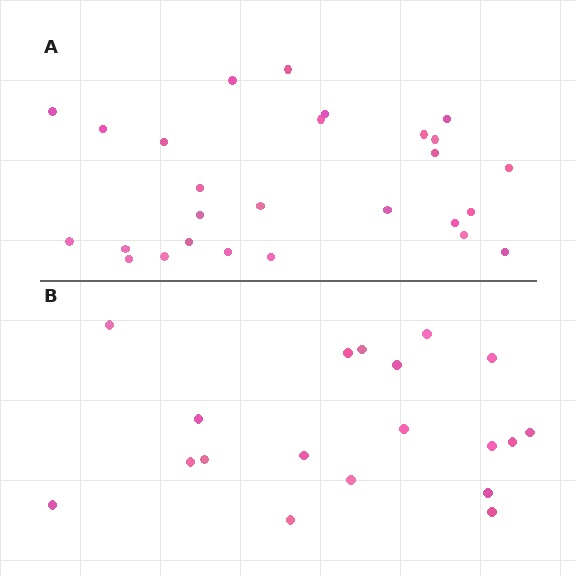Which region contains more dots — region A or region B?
Region A (the top region) has more dots.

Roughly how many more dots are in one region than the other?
Region A has roughly 8 or so more dots than region B.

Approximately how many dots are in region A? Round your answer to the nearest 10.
About 30 dots. (The exact count is 27, which rounds to 30.)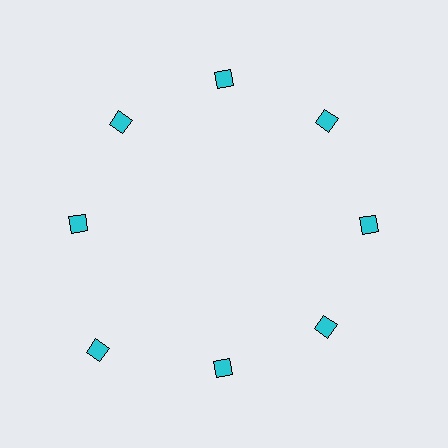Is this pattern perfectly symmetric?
No. The 8 cyan diamonds are arranged in a ring, but one element near the 8 o'clock position is pushed outward from the center, breaking the 8-fold rotational symmetry.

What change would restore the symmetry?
The symmetry would be restored by moving it inward, back onto the ring so that all 8 diamonds sit at equal angles and equal distance from the center.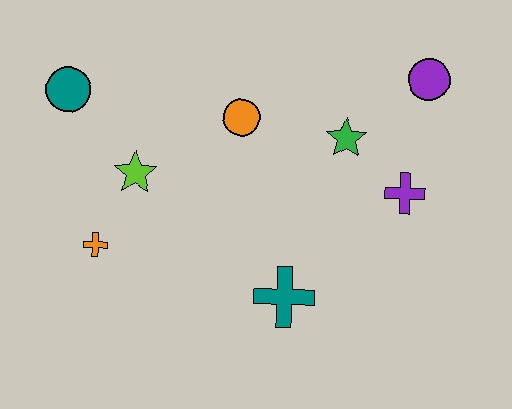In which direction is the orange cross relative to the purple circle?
The orange cross is to the left of the purple circle.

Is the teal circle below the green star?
No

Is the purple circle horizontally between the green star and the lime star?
No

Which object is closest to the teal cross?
The purple cross is closest to the teal cross.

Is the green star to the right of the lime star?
Yes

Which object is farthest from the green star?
The teal circle is farthest from the green star.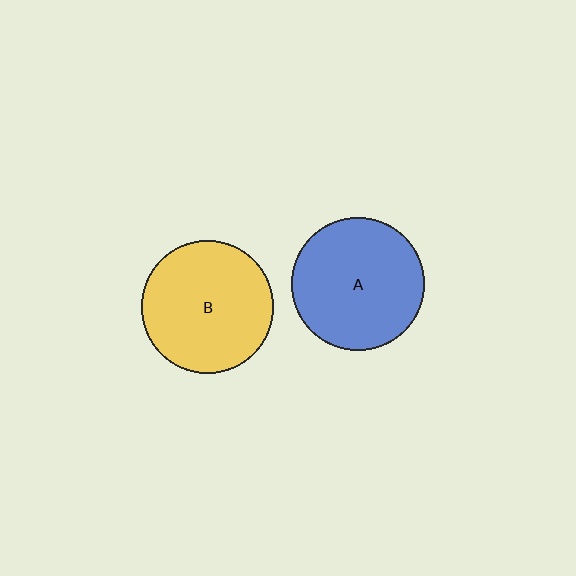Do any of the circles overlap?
No, none of the circles overlap.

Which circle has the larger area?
Circle A (blue).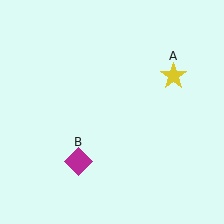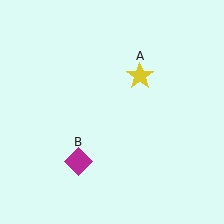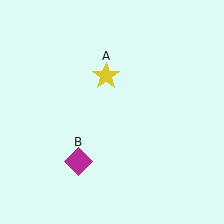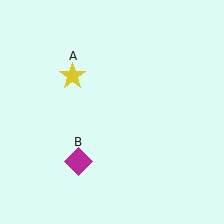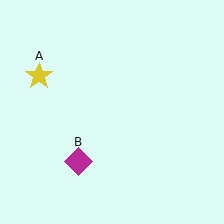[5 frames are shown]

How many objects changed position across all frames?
1 object changed position: yellow star (object A).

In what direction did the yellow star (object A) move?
The yellow star (object A) moved left.